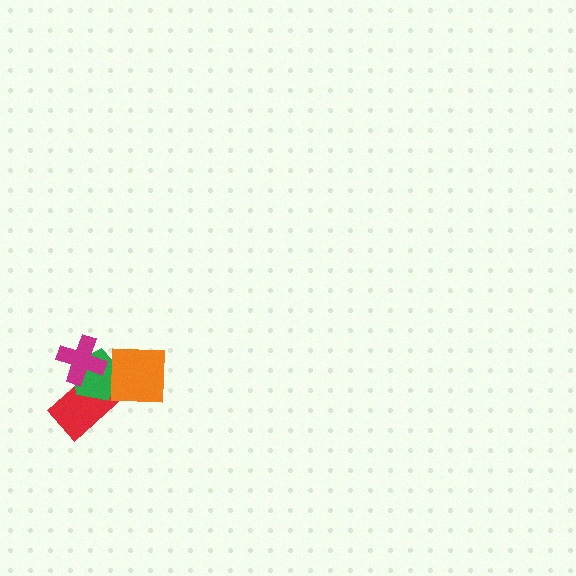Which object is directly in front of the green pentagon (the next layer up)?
The magenta cross is directly in front of the green pentagon.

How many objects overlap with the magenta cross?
2 objects overlap with the magenta cross.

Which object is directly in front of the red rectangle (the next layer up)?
The green pentagon is directly in front of the red rectangle.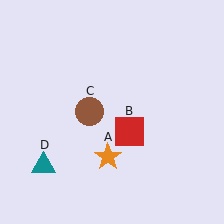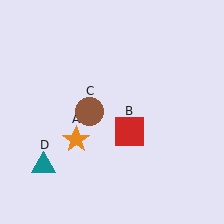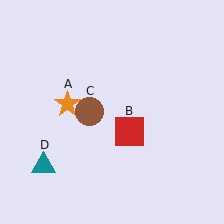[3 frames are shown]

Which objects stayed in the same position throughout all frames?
Red square (object B) and brown circle (object C) and teal triangle (object D) remained stationary.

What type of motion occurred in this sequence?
The orange star (object A) rotated clockwise around the center of the scene.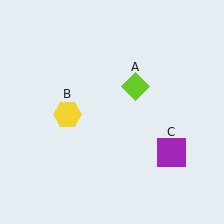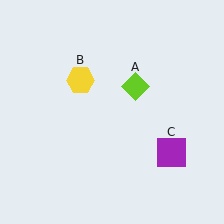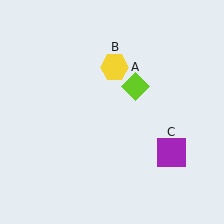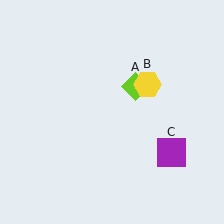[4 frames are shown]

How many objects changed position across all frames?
1 object changed position: yellow hexagon (object B).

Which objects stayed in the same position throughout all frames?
Lime diamond (object A) and purple square (object C) remained stationary.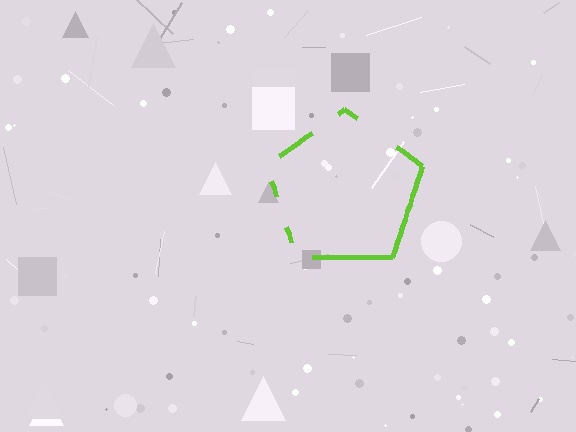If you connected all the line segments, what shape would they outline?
They would outline a pentagon.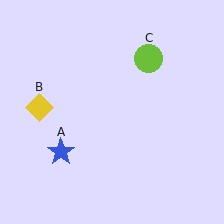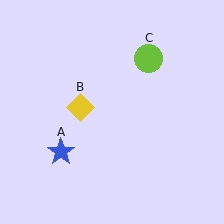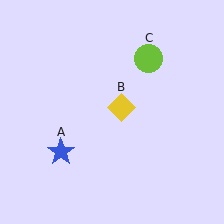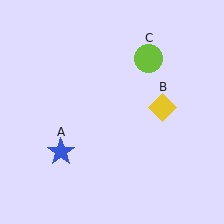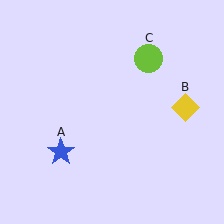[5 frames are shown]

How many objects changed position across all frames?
1 object changed position: yellow diamond (object B).